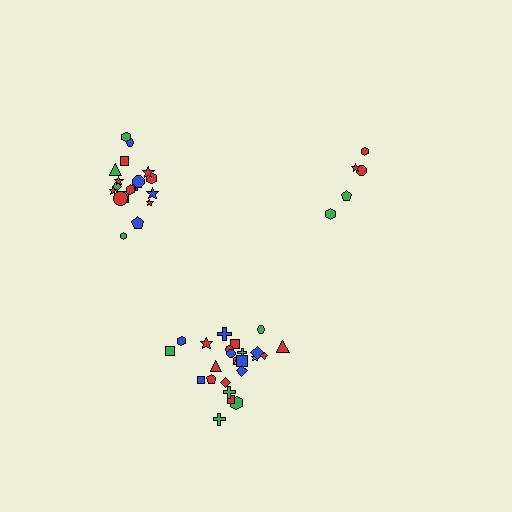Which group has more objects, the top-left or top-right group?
The top-left group.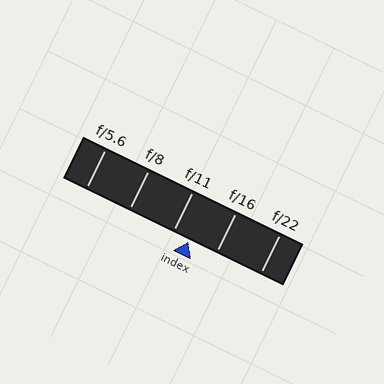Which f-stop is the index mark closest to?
The index mark is closest to f/11.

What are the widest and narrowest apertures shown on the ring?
The widest aperture shown is f/5.6 and the narrowest is f/22.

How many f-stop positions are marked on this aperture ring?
There are 5 f-stop positions marked.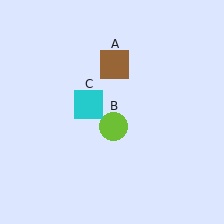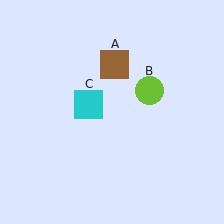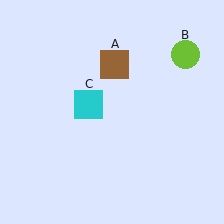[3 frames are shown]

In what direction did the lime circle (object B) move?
The lime circle (object B) moved up and to the right.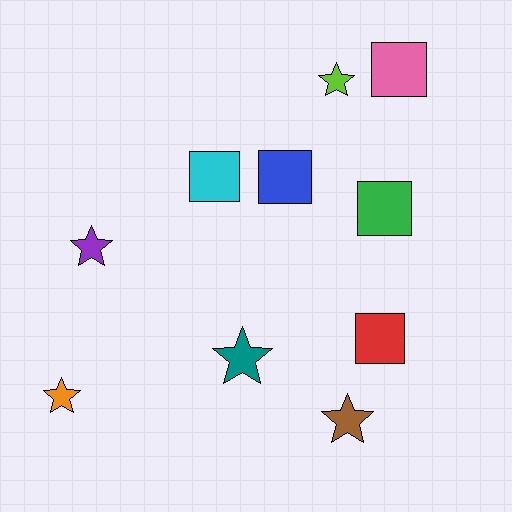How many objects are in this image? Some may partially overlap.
There are 10 objects.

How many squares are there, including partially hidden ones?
There are 5 squares.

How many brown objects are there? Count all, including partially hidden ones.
There is 1 brown object.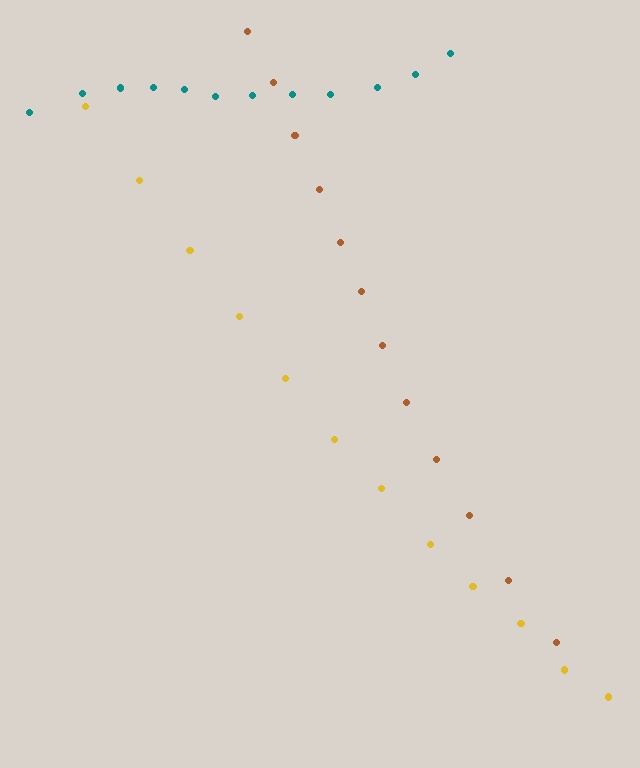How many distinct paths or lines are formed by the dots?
There are 3 distinct paths.